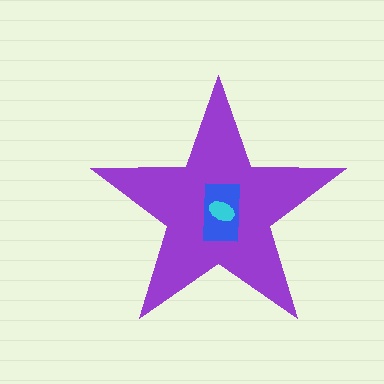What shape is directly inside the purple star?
The blue rectangle.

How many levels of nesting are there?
3.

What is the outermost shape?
The purple star.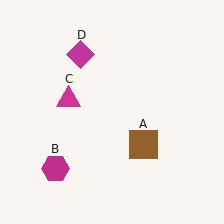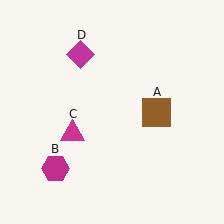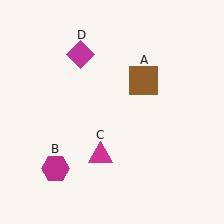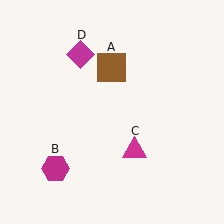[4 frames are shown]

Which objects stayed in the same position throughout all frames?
Magenta hexagon (object B) and magenta diamond (object D) remained stationary.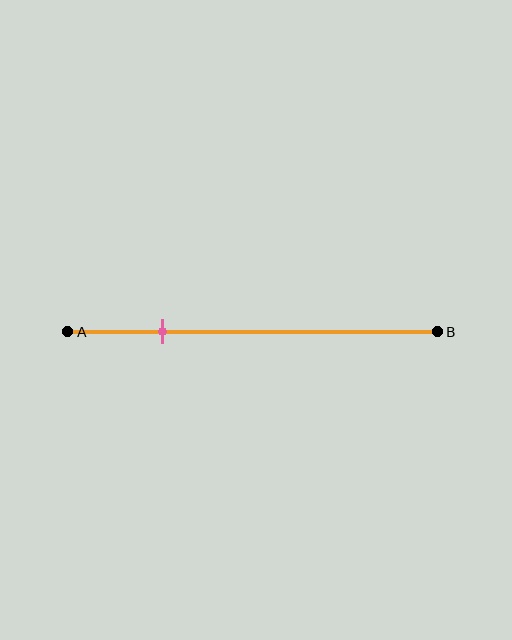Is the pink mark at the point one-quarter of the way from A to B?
Yes, the mark is approximately at the one-quarter point.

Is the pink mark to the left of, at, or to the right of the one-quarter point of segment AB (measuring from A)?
The pink mark is approximately at the one-quarter point of segment AB.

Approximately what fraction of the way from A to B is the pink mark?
The pink mark is approximately 25% of the way from A to B.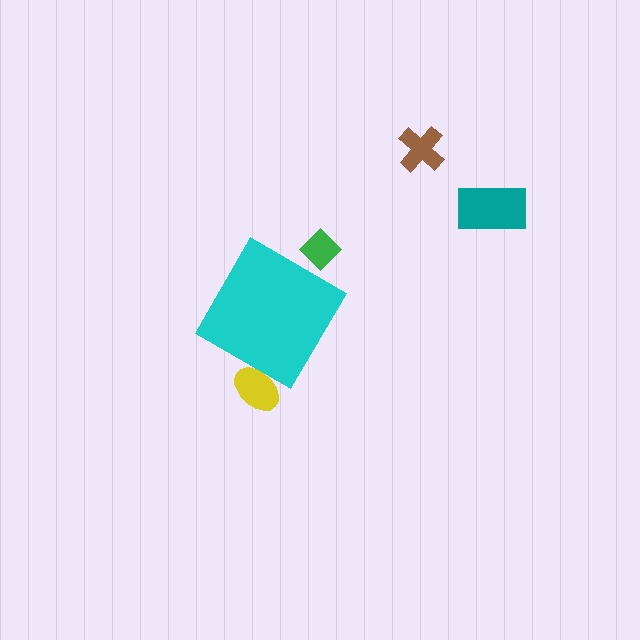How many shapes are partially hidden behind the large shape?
2 shapes are partially hidden.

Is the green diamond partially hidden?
Yes, the green diamond is partially hidden behind the cyan diamond.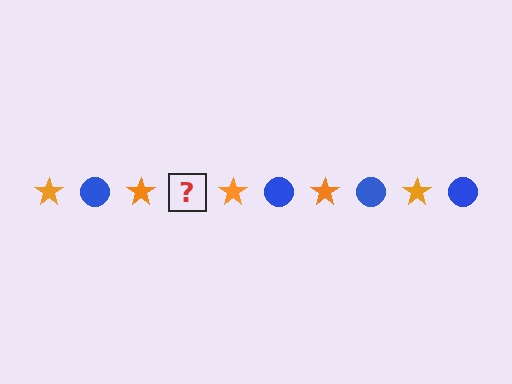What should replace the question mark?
The question mark should be replaced with a blue circle.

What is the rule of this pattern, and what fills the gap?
The rule is that the pattern alternates between orange star and blue circle. The gap should be filled with a blue circle.